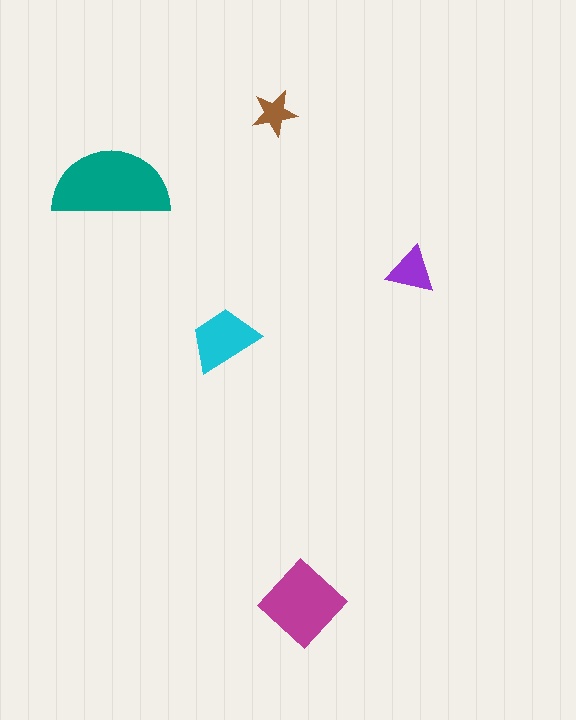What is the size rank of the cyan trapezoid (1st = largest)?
3rd.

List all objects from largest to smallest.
The teal semicircle, the magenta diamond, the cyan trapezoid, the purple triangle, the brown star.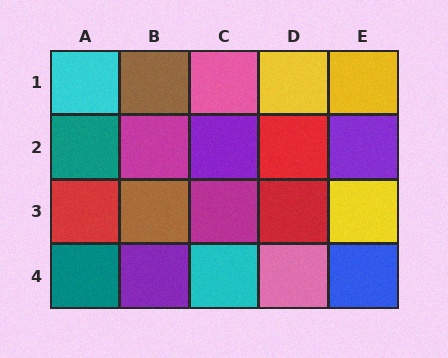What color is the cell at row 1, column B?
Brown.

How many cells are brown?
2 cells are brown.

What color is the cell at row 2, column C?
Purple.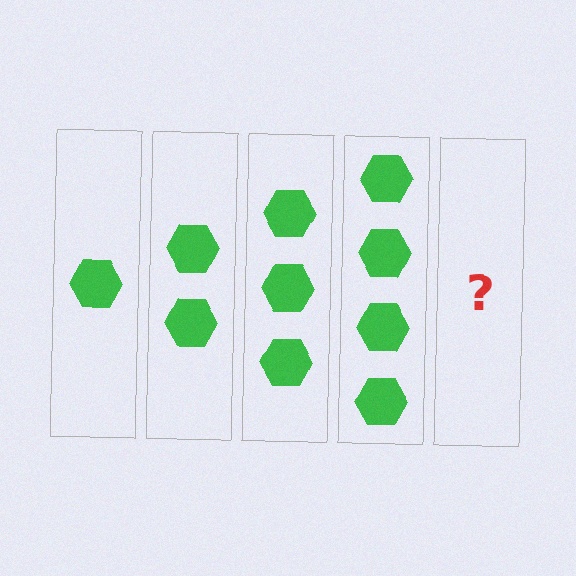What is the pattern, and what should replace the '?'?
The pattern is that each step adds one more hexagon. The '?' should be 5 hexagons.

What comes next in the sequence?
The next element should be 5 hexagons.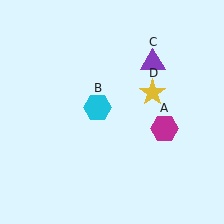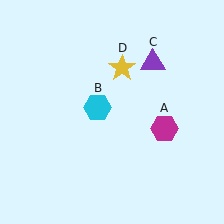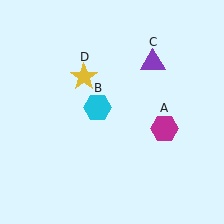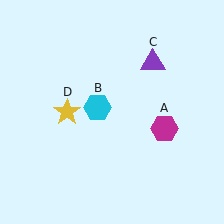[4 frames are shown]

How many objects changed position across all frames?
1 object changed position: yellow star (object D).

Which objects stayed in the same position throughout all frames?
Magenta hexagon (object A) and cyan hexagon (object B) and purple triangle (object C) remained stationary.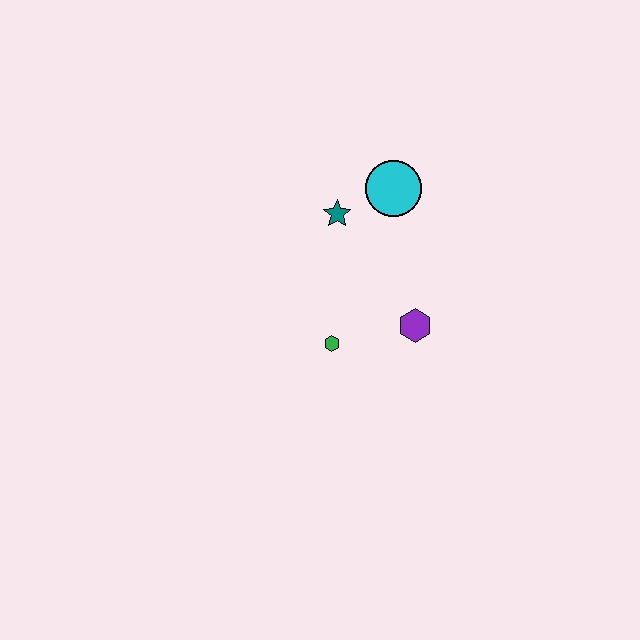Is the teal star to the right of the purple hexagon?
No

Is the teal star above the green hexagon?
Yes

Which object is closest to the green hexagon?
The purple hexagon is closest to the green hexagon.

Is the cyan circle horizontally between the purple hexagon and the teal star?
Yes